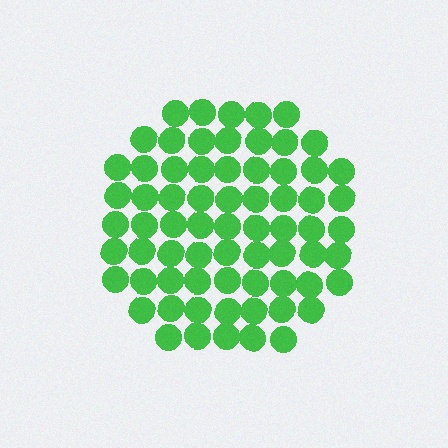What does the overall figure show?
The overall figure shows a circle.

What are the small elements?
The small elements are circles.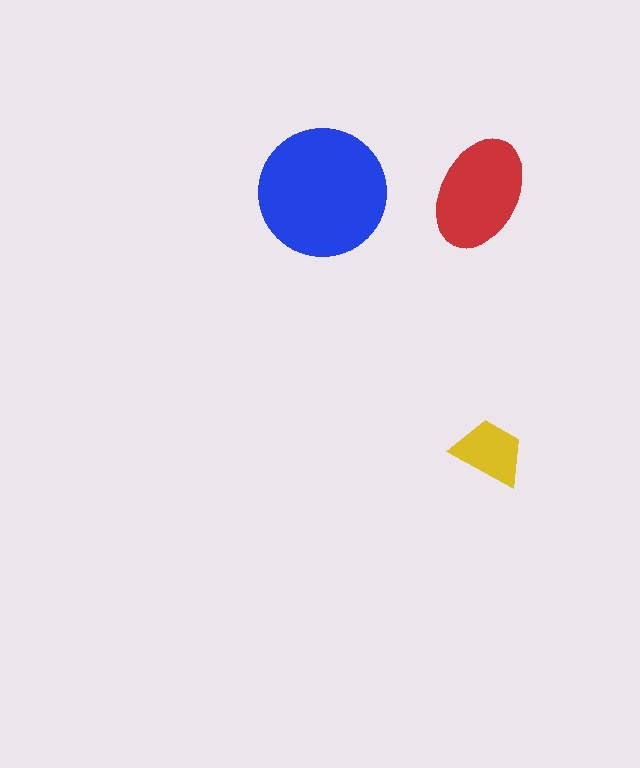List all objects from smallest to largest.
The yellow trapezoid, the red ellipse, the blue circle.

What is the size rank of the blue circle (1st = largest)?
1st.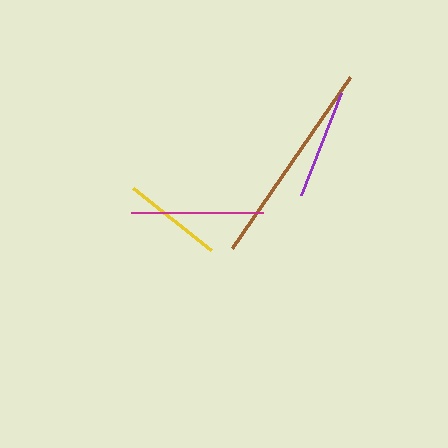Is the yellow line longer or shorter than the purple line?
The purple line is longer than the yellow line.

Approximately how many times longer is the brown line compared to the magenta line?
The brown line is approximately 1.6 times the length of the magenta line.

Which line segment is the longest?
The brown line is the longest at approximately 207 pixels.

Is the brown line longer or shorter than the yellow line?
The brown line is longer than the yellow line.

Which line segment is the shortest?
The yellow line is the shortest at approximately 100 pixels.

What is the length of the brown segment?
The brown segment is approximately 207 pixels long.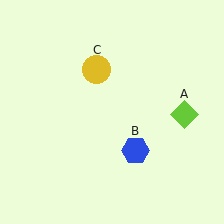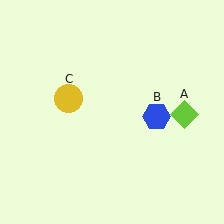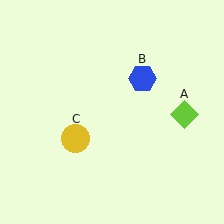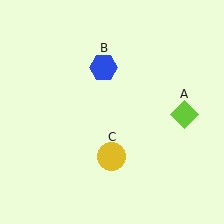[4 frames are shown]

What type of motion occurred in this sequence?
The blue hexagon (object B), yellow circle (object C) rotated counterclockwise around the center of the scene.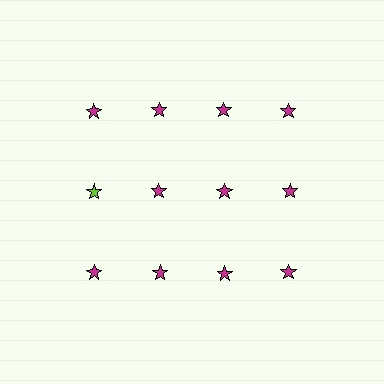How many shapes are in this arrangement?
There are 12 shapes arranged in a grid pattern.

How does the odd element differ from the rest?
It has a different color: lime instead of magenta.